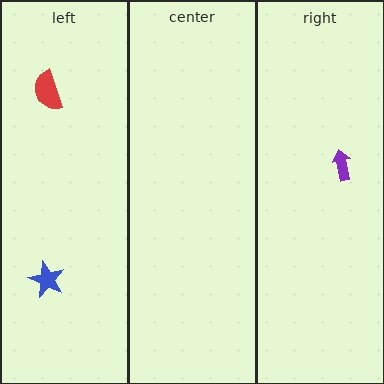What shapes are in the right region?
The purple arrow.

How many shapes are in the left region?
2.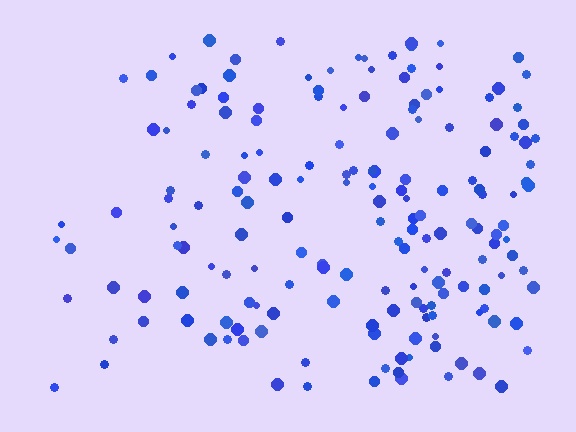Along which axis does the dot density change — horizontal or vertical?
Horizontal.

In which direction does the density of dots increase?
From left to right, with the right side densest.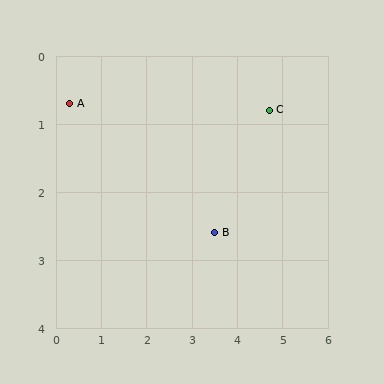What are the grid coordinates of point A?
Point A is at approximately (0.3, 0.7).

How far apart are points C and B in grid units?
Points C and B are about 2.2 grid units apart.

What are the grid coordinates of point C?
Point C is at approximately (4.7, 0.8).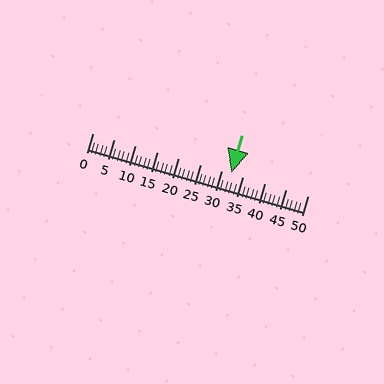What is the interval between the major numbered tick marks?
The major tick marks are spaced 5 units apart.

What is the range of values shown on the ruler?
The ruler shows values from 0 to 50.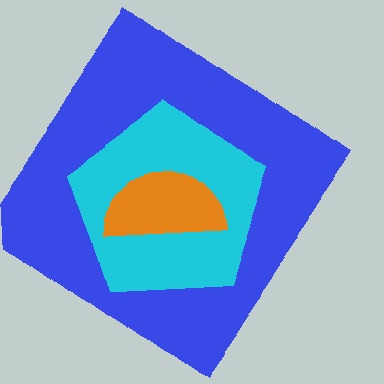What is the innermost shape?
The orange semicircle.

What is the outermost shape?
The blue diamond.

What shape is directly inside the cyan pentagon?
The orange semicircle.